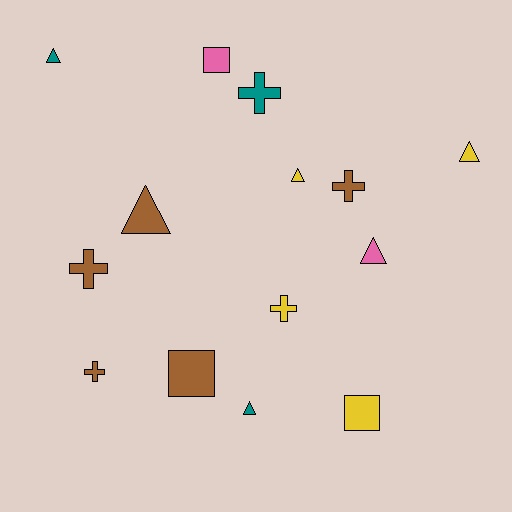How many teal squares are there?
There are no teal squares.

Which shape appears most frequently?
Triangle, with 6 objects.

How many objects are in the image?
There are 14 objects.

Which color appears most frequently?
Brown, with 5 objects.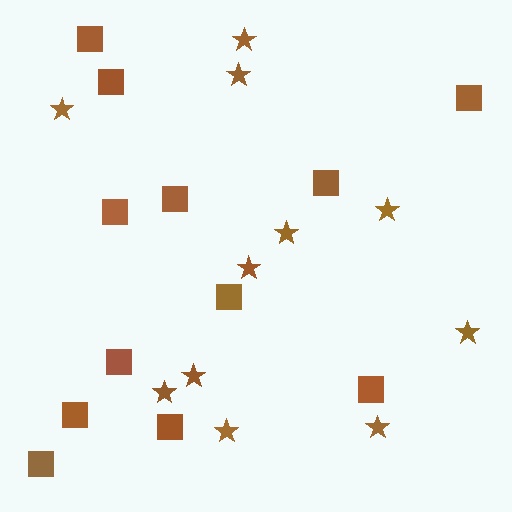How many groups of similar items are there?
There are 2 groups: one group of stars (11) and one group of squares (12).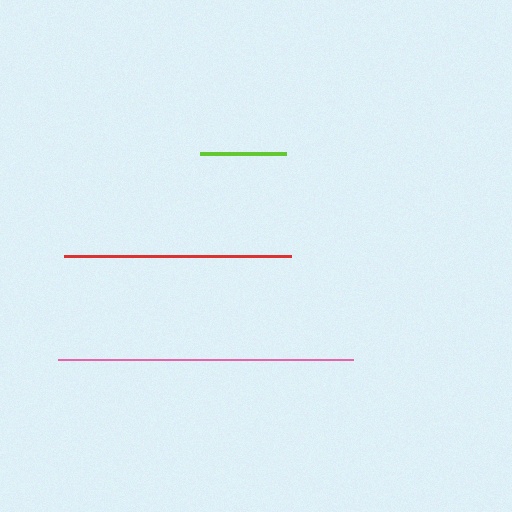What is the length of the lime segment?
The lime segment is approximately 86 pixels long.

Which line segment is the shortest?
The lime line is the shortest at approximately 86 pixels.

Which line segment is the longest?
The pink line is the longest at approximately 294 pixels.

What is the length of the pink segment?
The pink segment is approximately 294 pixels long.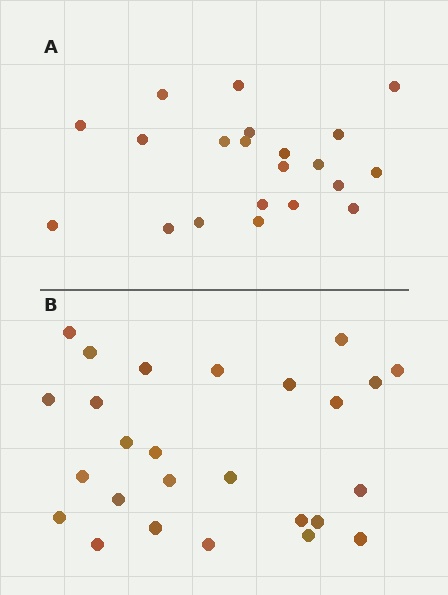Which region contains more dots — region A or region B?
Region B (the bottom region) has more dots.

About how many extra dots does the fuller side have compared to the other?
Region B has about 5 more dots than region A.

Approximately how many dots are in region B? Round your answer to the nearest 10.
About 30 dots. (The exact count is 26, which rounds to 30.)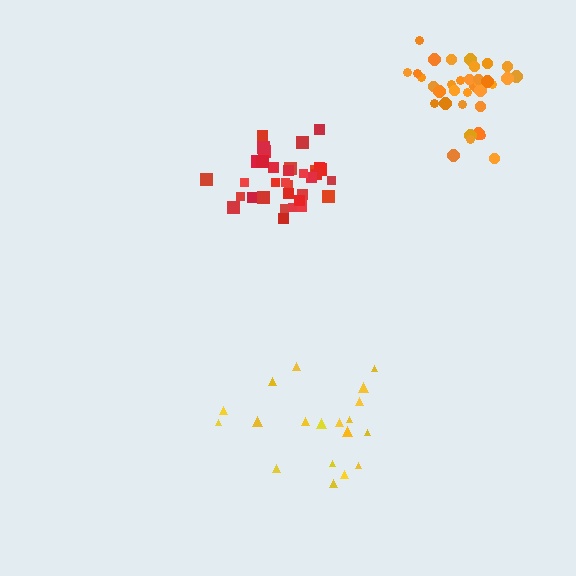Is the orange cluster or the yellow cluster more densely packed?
Orange.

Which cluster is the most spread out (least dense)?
Yellow.